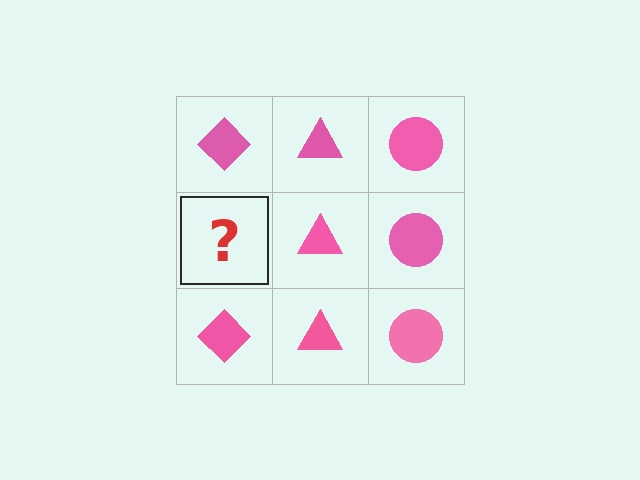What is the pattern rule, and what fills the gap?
The rule is that each column has a consistent shape. The gap should be filled with a pink diamond.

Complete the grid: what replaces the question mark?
The question mark should be replaced with a pink diamond.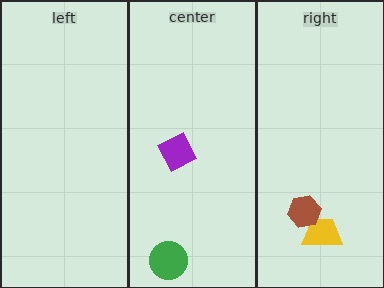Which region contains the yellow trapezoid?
The right region.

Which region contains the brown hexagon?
The right region.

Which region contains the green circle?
The center region.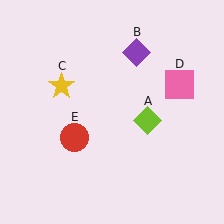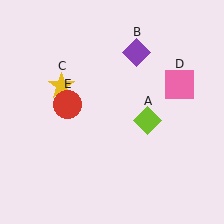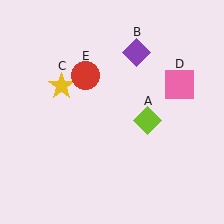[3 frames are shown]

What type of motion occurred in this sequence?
The red circle (object E) rotated clockwise around the center of the scene.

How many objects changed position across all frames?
1 object changed position: red circle (object E).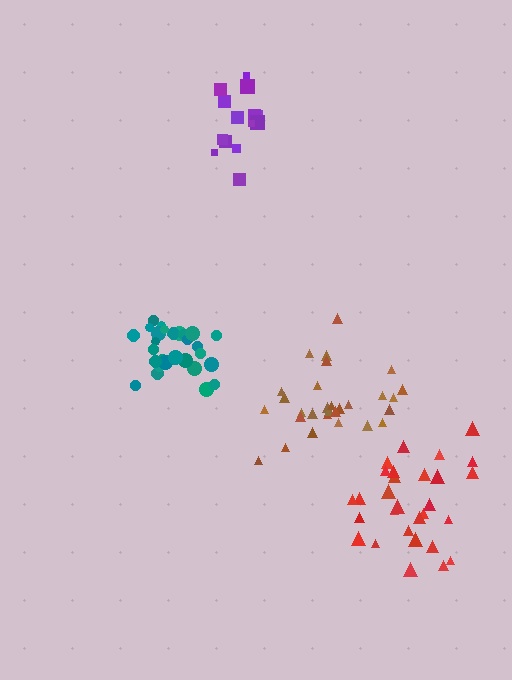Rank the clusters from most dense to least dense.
teal, purple, brown, red.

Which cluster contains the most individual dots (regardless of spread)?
Brown (30).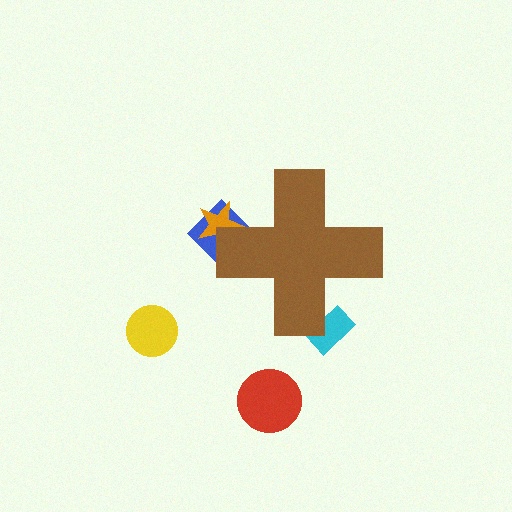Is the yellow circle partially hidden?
No, the yellow circle is fully visible.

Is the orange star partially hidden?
Yes, the orange star is partially hidden behind the brown cross.